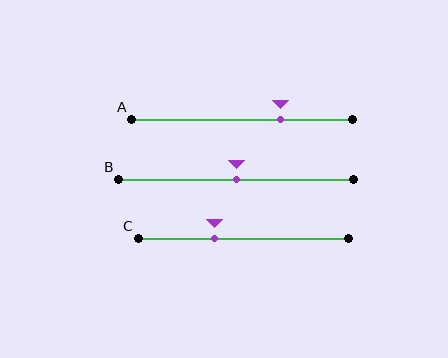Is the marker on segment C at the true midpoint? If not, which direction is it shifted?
No, the marker on segment C is shifted to the left by about 14% of the segment length.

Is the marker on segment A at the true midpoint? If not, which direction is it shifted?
No, the marker on segment A is shifted to the right by about 17% of the segment length.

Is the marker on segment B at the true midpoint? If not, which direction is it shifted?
Yes, the marker on segment B is at the true midpoint.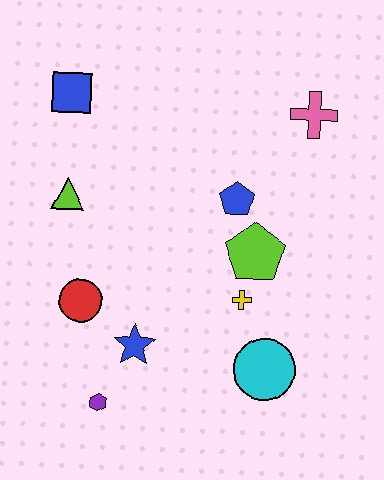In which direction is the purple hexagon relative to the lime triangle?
The purple hexagon is below the lime triangle.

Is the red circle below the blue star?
No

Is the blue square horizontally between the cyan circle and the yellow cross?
No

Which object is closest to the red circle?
The blue star is closest to the red circle.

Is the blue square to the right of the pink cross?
No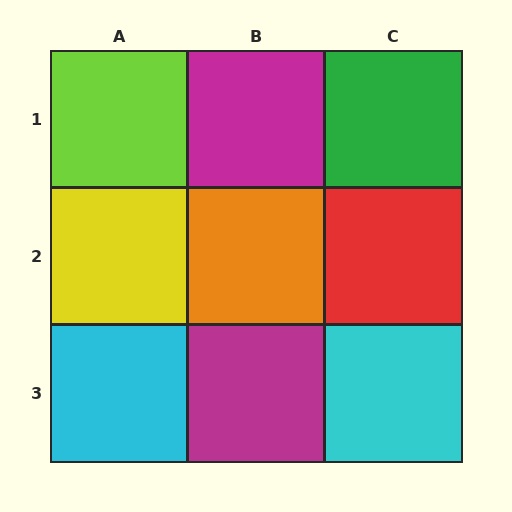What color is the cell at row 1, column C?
Green.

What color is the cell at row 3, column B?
Magenta.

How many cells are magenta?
2 cells are magenta.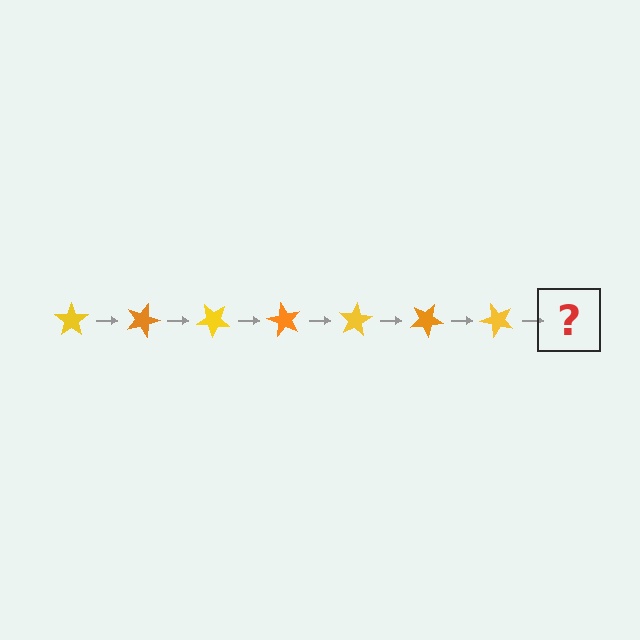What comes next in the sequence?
The next element should be an orange star, rotated 140 degrees from the start.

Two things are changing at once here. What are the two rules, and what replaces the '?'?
The two rules are that it rotates 20 degrees each step and the color cycles through yellow and orange. The '?' should be an orange star, rotated 140 degrees from the start.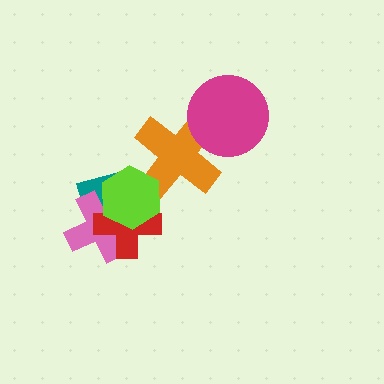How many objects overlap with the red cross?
3 objects overlap with the red cross.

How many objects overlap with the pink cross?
3 objects overlap with the pink cross.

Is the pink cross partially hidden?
Yes, it is partially covered by another shape.